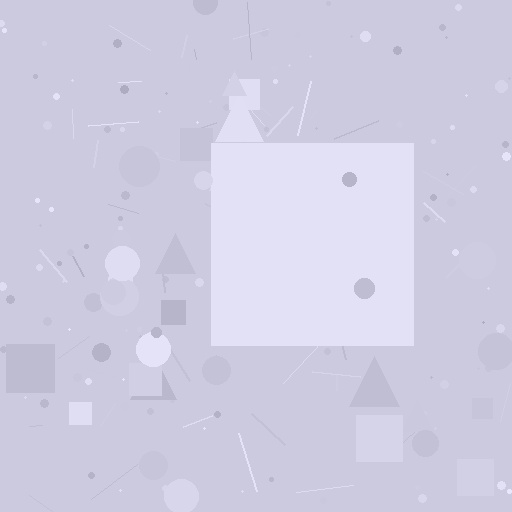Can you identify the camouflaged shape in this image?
The camouflaged shape is a square.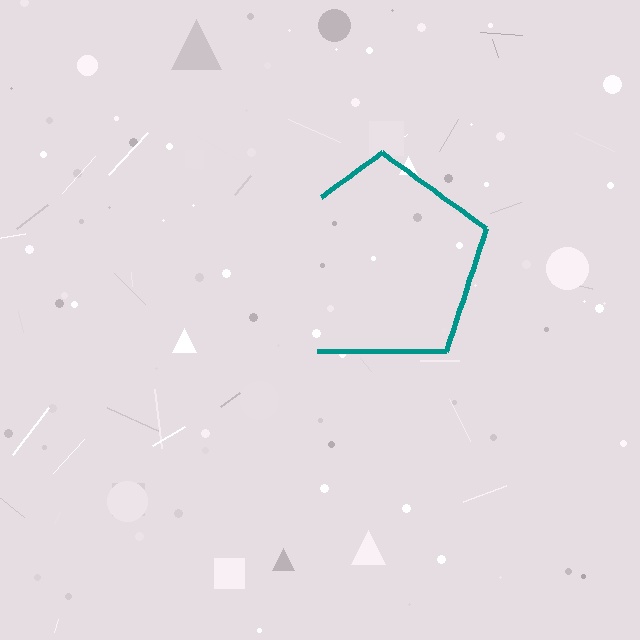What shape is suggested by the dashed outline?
The dashed outline suggests a pentagon.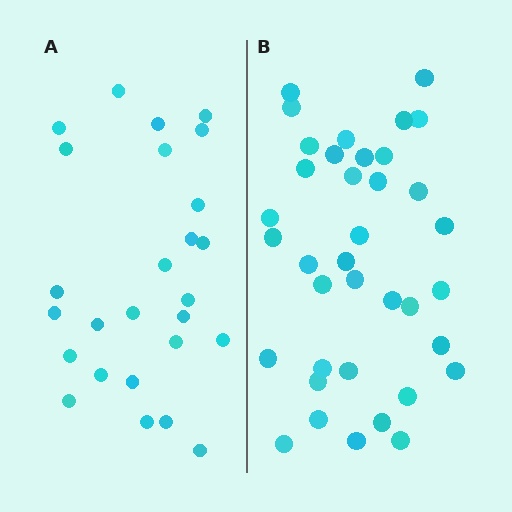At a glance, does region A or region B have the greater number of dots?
Region B (the right region) has more dots.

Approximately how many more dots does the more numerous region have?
Region B has roughly 12 or so more dots than region A.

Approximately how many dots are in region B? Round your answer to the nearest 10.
About 40 dots. (The exact count is 37, which rounds to 40.)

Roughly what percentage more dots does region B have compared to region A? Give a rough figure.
About 40% more.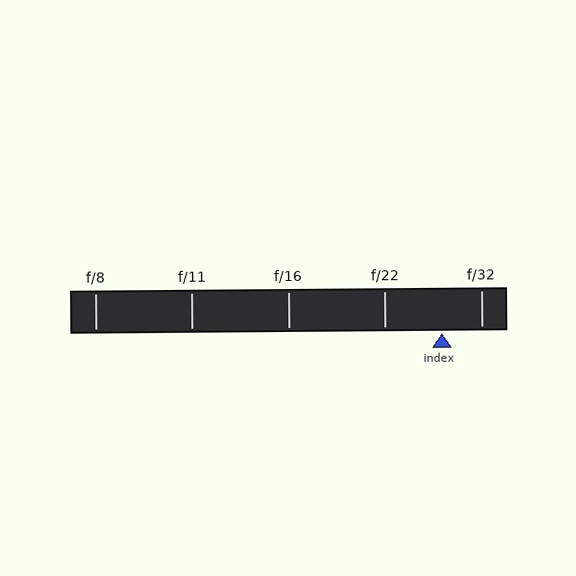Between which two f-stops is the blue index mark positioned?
The index mark is between f/22 and f/32.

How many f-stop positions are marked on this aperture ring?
There are 5 f-stop positions marked.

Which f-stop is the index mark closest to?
The index mark is closest to f/32.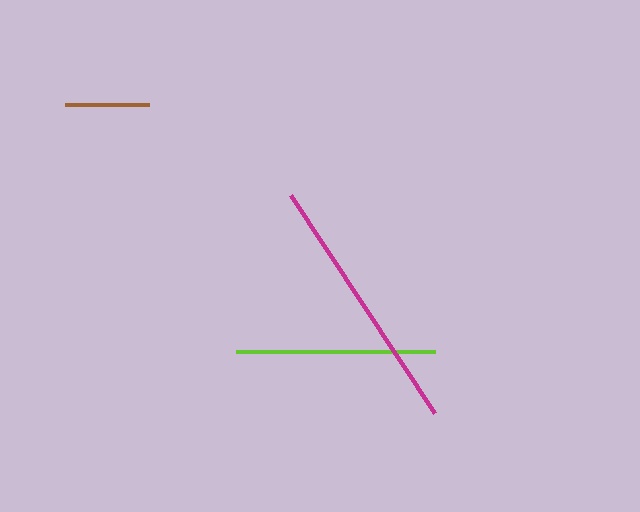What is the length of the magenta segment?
The magenta segment is approximately 261 pixels long.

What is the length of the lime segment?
The lime segment is approximately 199 pixels long.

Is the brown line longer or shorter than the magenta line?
The magenta line is longer than the brown line.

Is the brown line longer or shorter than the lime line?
The lime line is longer than the brown line.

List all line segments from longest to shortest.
From longest to shortest: magenta, lime, brown.